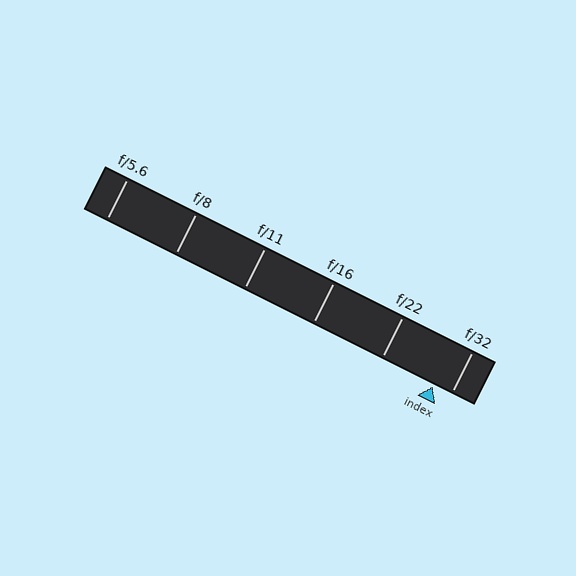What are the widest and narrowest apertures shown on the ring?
The widest aperture shown is f/5.6 and the narrowest is f/32.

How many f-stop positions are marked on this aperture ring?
There are 6 f-stop positions marked.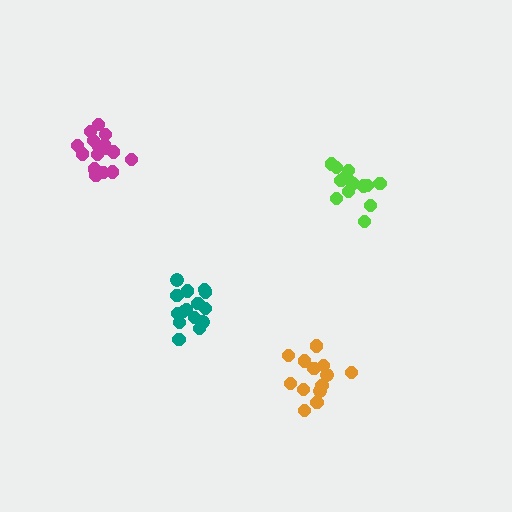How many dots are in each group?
Group 1: 15 dots, Group 2: 14 dots, Group 3: 14 dots, Group 4: 17 dots (60 total).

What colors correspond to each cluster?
The clusters are colored: teal, lime, orange, magenta.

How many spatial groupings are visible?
There are 4 spatial groupings.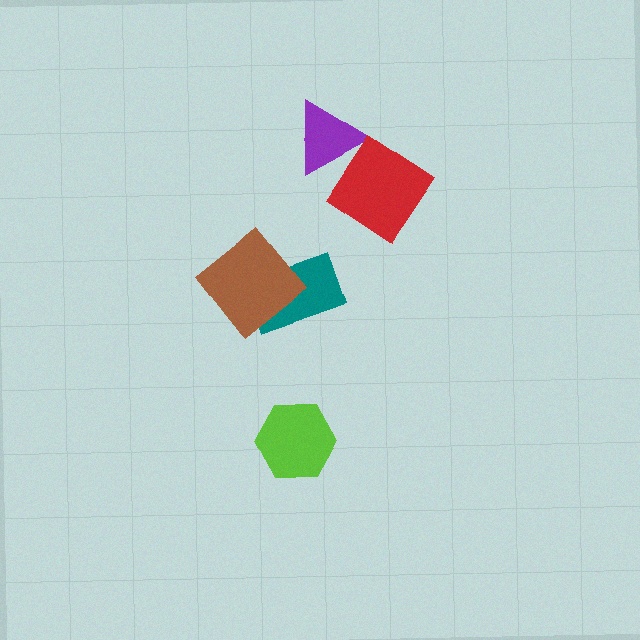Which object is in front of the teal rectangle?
The brown diamond is in front of the teal rectangle.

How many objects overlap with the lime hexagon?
0 objects overlap with the lime hexagon.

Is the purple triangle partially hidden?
Yes, it is partially covered by another shape.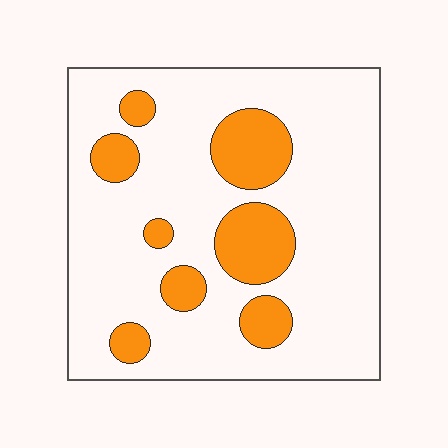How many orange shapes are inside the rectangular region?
8.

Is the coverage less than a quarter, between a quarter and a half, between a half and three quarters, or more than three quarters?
Less than a quarter.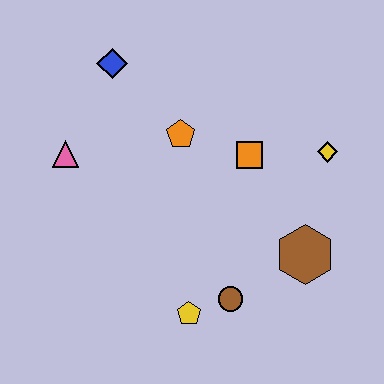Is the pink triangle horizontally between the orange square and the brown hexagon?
No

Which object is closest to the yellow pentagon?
The brown circle is closest to the yellow pentagon.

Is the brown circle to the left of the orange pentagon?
No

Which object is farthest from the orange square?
The pink triangle is farthest from the orange square.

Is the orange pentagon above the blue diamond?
No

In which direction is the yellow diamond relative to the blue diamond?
The yellow diamond is to the right of the blue diamond.